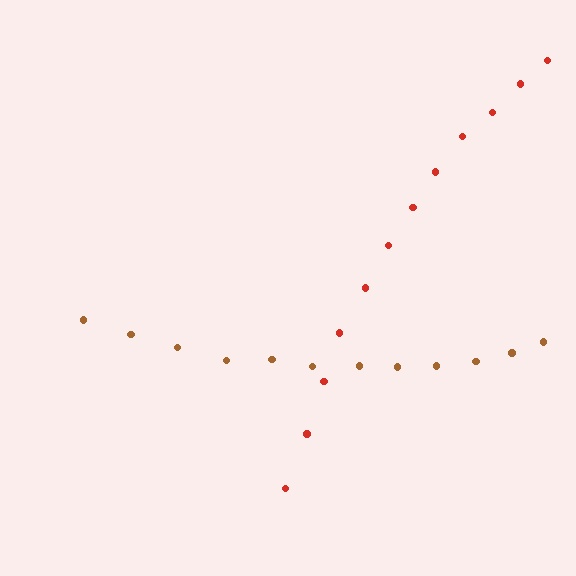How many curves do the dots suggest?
There are 2 distinct paths.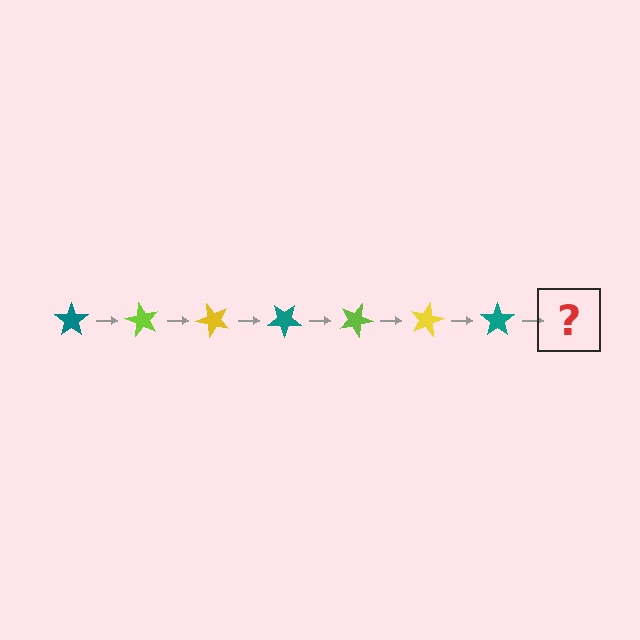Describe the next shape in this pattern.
It should be a lime star, rotated 420 degrees from the start.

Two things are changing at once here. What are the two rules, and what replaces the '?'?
The two rules are that it rotates 60 degrees each step and the color cycles through teal, lime, and yellow. The '?' should be a lime star, rotated 420 degrees from the start.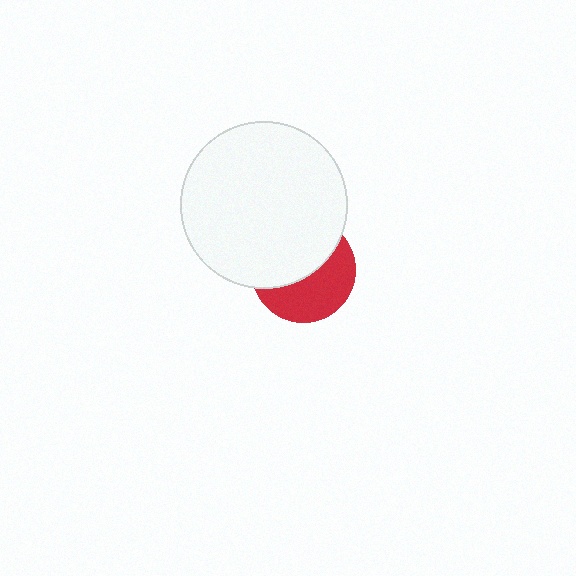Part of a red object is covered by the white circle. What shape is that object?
It is a circle.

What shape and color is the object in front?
The object in front is a white circle.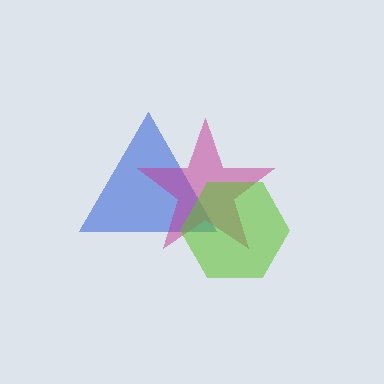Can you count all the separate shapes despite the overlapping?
Yes, there are 3 separate shapes.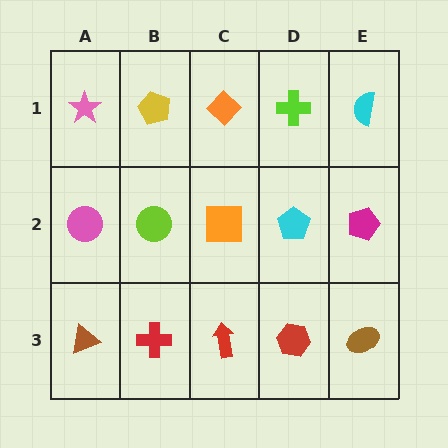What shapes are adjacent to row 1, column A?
A pink circle (row 2, column A), a yellow pentagon (row 1, column B).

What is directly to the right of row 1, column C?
A lime cross.